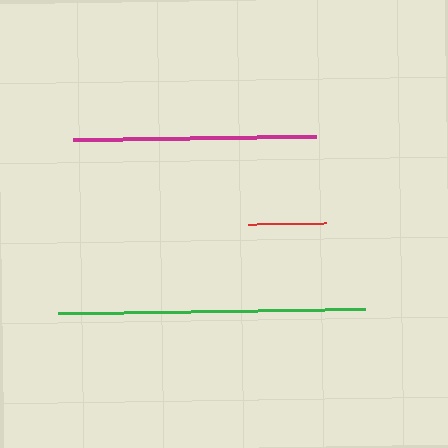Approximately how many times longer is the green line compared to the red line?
The green line is approximately 3.9 times the length of the red line.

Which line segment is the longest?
The green line is the longest at approximately 306 pixels.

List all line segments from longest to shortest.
From longest to shortest: green, magenta, red.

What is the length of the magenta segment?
The magenta segment is approximately 243 pixels long.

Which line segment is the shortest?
The red line is the shortest at approximately 78 pixels.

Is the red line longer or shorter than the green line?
The green line is longer than the red line.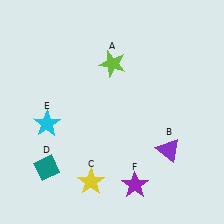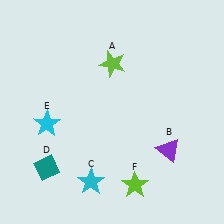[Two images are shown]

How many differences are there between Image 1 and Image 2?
There are 2 differences between the two images.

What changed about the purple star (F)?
In Image 1, F is purple. In Image 2, it changed to lime.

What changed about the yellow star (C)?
In Image 1, C is yellow. In Image 2, it changed to cyan.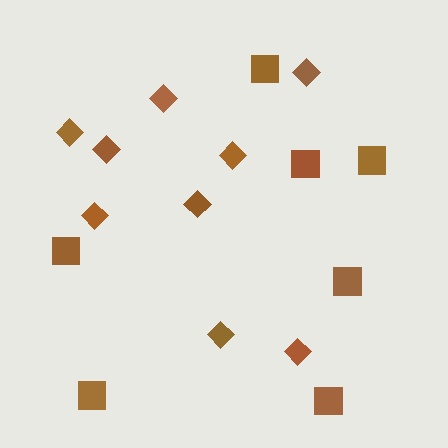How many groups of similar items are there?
There are 2 groups: one group of squares (7) and one group of diamonds (9).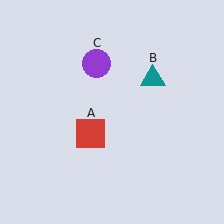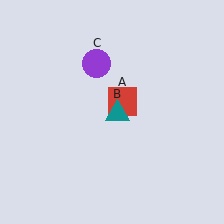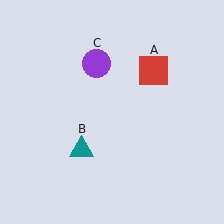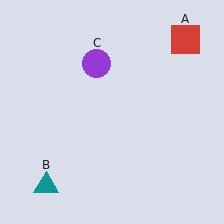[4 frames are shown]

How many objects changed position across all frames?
2 objects changed position: red square (object A), teal triangle (object B).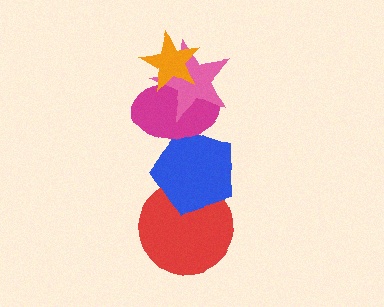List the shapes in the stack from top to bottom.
From top to bottom: the orange star, the pink star, the magenta ellipse, the blue pentagon, the red circle.